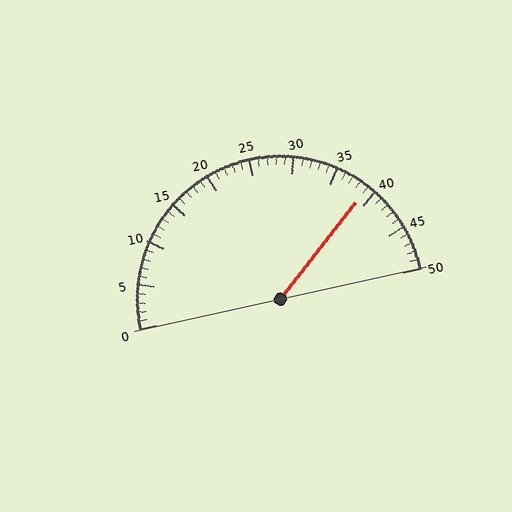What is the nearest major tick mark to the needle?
The nearest major tick mark is 40.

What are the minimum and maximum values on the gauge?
The gauge ranges from 0 to 50.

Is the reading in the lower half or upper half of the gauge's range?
The reading is in the upper half of the range (0 to 50).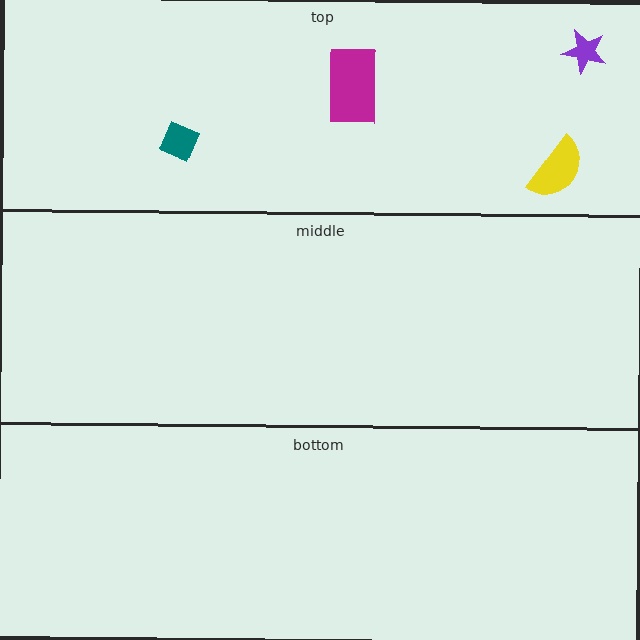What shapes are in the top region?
The magenta rectangle, the teal diamond, the purple star, the yellow semicircle.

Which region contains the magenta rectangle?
The top region.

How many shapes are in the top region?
4.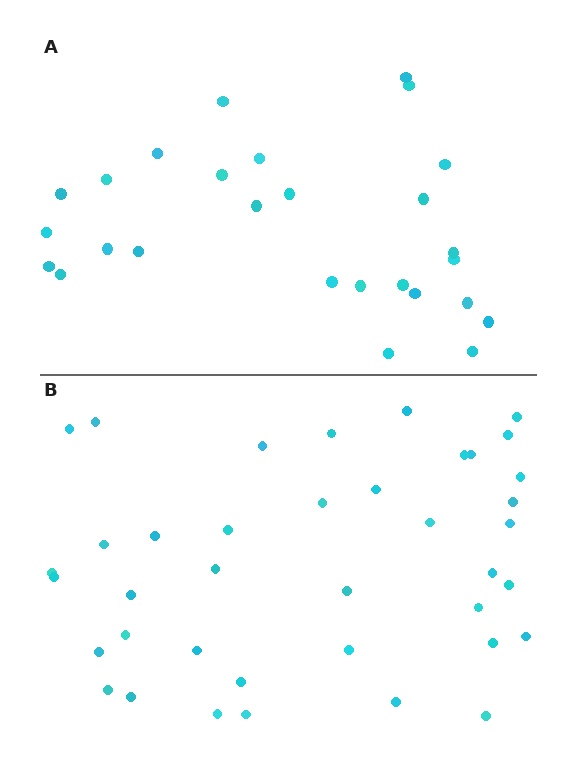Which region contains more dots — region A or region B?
Region B (the bottom region) has more dots.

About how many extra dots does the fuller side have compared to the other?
Region B has roughly 12 or so more dots than region A.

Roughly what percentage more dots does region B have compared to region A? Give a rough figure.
About 45% more.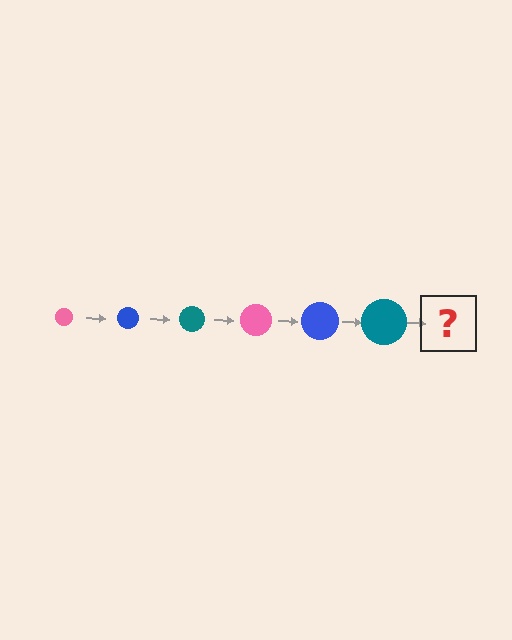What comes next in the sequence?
The next element should be a pink circle, larger than the previous one.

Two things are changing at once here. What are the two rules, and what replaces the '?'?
The two rules are that the circle grows larger each step and the color cycles through pink, blue, and teal. The '?' should be a pink circle, larger than the previous one.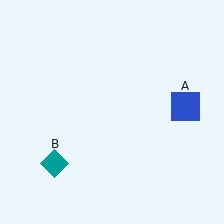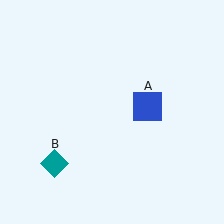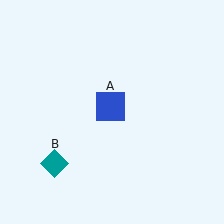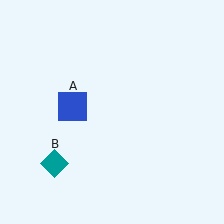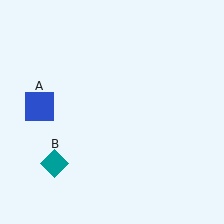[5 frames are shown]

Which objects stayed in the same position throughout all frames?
Teal diamond (object B) remained stationary.